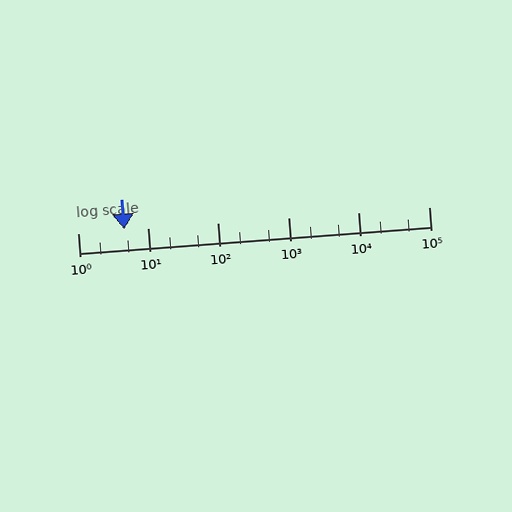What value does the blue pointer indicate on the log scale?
The pointer indicates approximately 4.6.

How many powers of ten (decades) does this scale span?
The scale spans 5 decades, from 1 to 100000.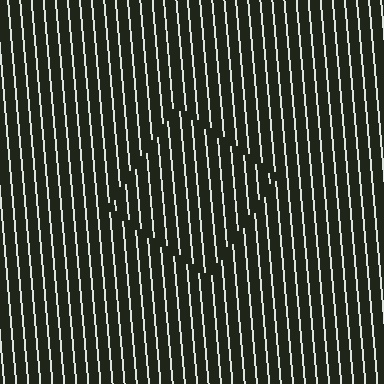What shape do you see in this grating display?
An illusory square. The interior of the shape contains the same grating, shifted by half a period — the contour is defined by the phase discontinuity where line-ends from the inner and outer gratings abut.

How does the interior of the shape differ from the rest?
The interior of the shape contains the same grating, shifted by half a period — the contour is defined by the phase discontinuity where line-ends from the inner and outer gratings abut.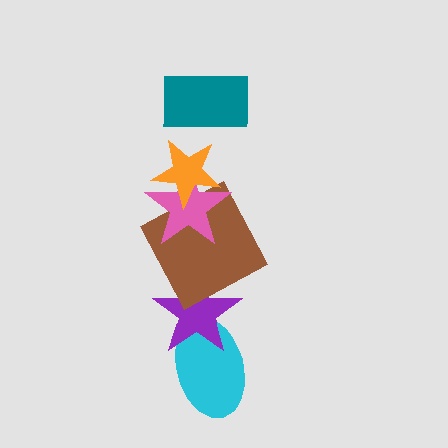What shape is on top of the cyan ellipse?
The purple star is on top of the cyan ellipse.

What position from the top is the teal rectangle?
The teal rectangle is 1st from the top.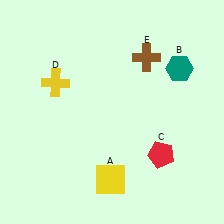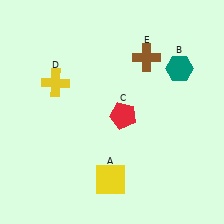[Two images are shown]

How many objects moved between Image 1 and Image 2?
1 object moved between the two images.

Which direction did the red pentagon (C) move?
The red pentagon (C) moved up.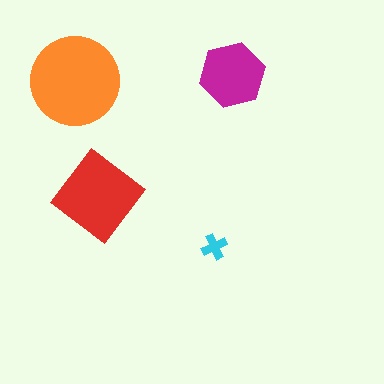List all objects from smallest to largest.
The cyan cross, the magenta hexagon, the red diamond, the orange circle.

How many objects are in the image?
There are 4 objects in the image.